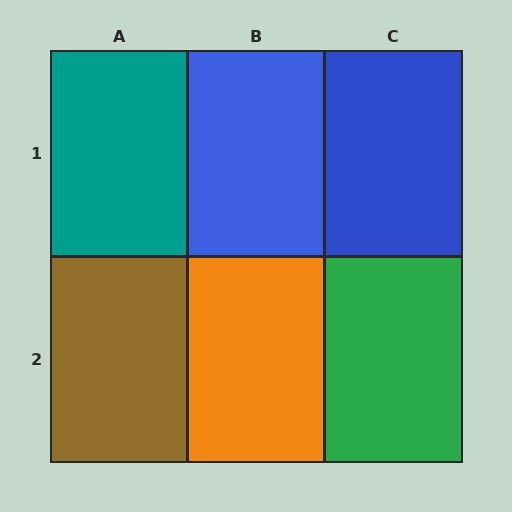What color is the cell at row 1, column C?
Blue.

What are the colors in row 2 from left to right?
Brown, orange, green.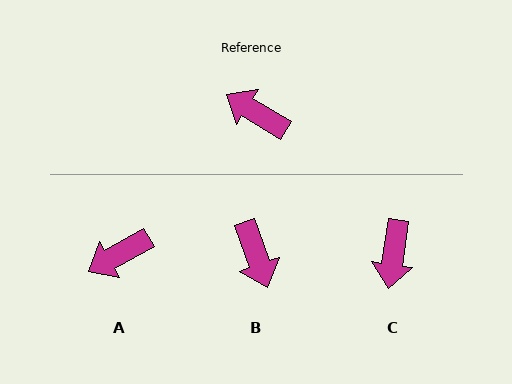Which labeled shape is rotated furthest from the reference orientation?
B, about 141 degrees away.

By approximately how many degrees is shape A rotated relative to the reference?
Approximately 61 degrees counter-clockwise.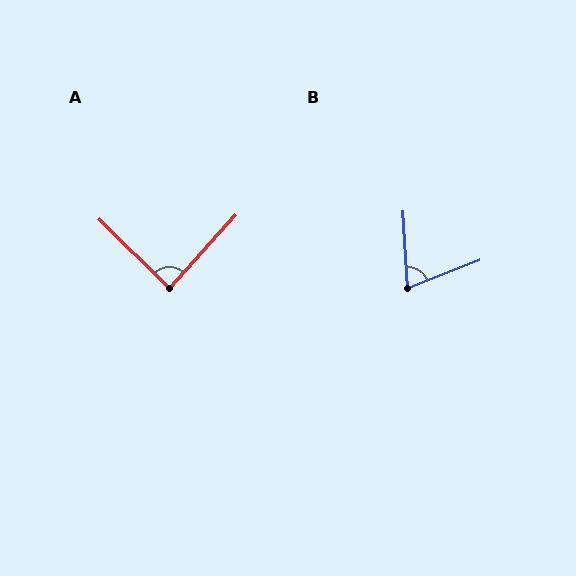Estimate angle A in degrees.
Approximately 88 degrees.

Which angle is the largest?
A, at approximately 88 degrees.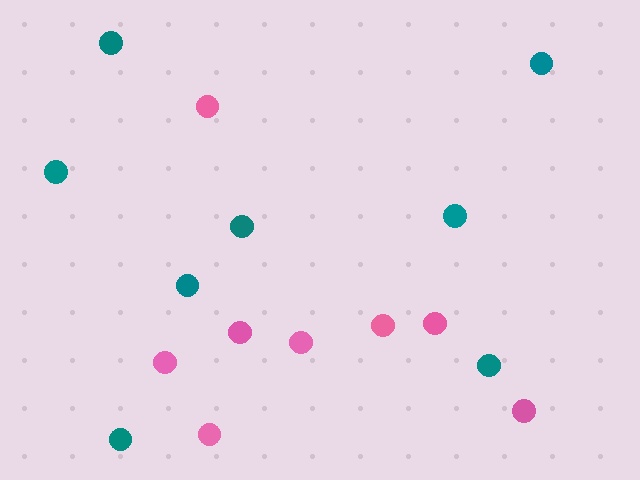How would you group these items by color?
There are 2 groups: one group of pink circles (8) and one group of teal circles (8).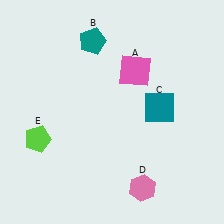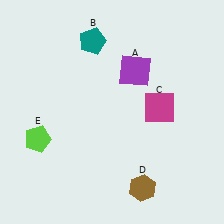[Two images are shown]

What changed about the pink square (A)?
In Image 1, A is pink. In Image 2, it changed to purple.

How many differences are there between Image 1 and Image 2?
There are 3 differences between the two images.